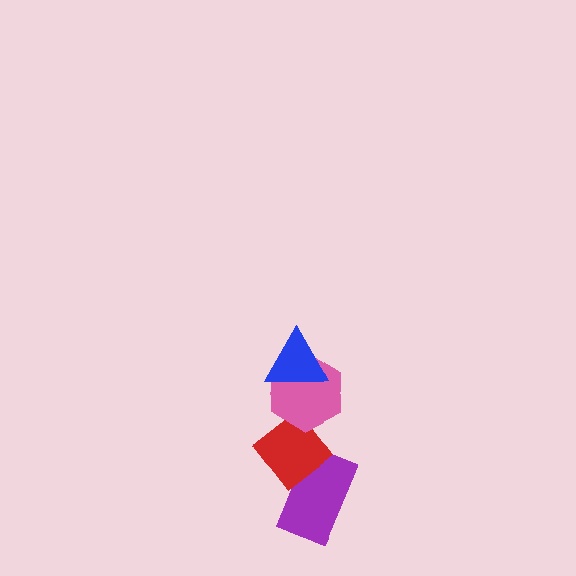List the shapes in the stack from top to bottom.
From top to bottom: the blue triangle, the pink hexagon, the red diamond, the purple rectangle.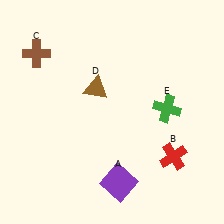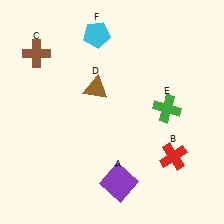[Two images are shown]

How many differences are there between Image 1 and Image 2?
There is 1 difference between the two images.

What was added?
A cyan pentagon (F) was added in Image 2.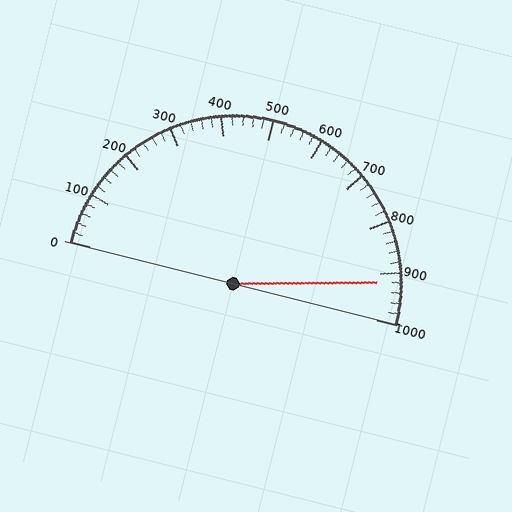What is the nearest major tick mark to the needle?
The nearest major tick mark is 900.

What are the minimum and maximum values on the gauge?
The gauge ranges from 0 to 1000.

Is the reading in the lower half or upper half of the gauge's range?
The reading is in the upper half of the range (0 to 1000).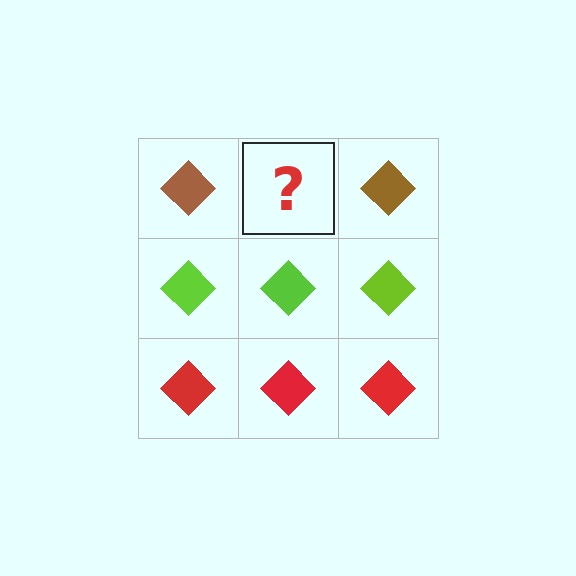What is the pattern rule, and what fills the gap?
The rule is that each row has a consistent color. The gap should be filled with a brown diamond.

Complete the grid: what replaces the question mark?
The question mark should be replaced with a brown diamond.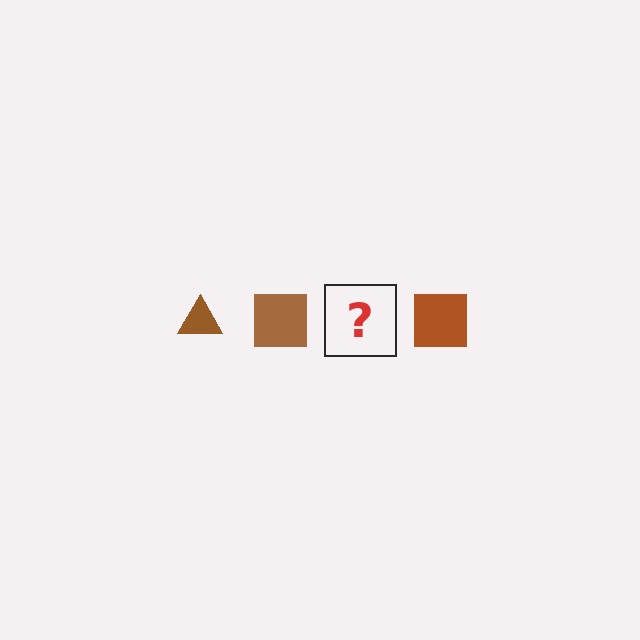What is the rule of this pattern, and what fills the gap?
The rule is that the pattern cycles through triangle, square shapes in brown. The gap should be filled with a brown triangle.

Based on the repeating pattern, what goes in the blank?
The blank should be a brown triangle.